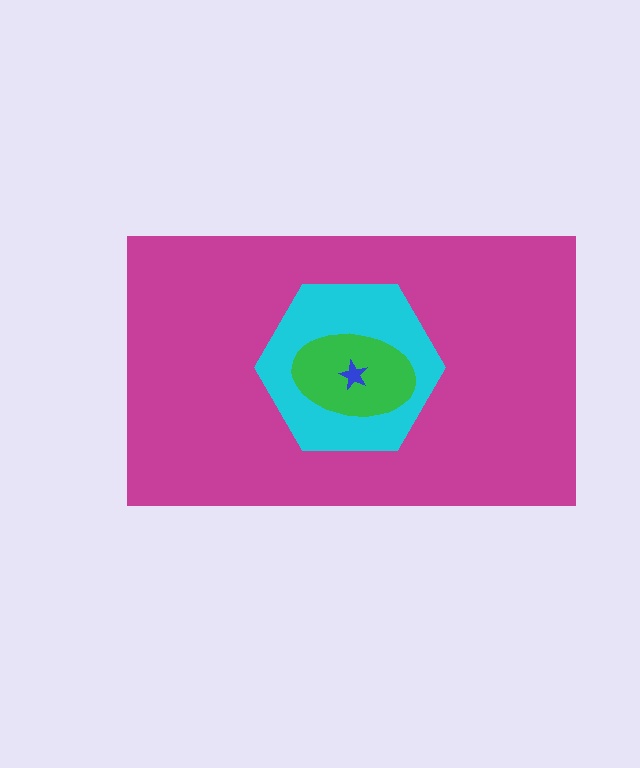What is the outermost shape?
The magenta rectangle.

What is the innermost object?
The blue star.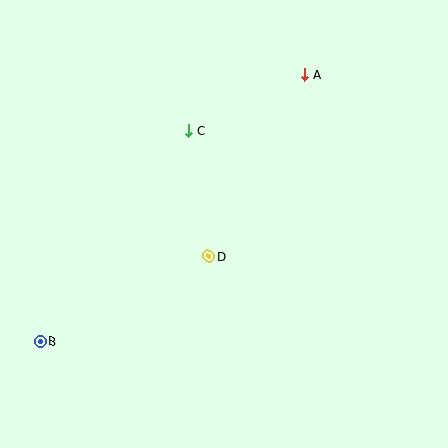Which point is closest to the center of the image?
Point D at (209, 256) is closest to the center.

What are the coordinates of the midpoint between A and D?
The midpoint between A and D is at (257, 165).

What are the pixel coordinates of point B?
Point B is at (41, 341).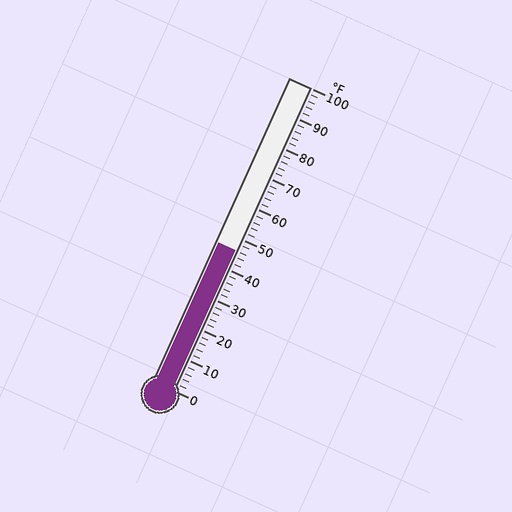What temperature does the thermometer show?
The thermometer shows approximately 46°F.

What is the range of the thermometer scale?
The thermometer scale ranges from 0°F to 100°F.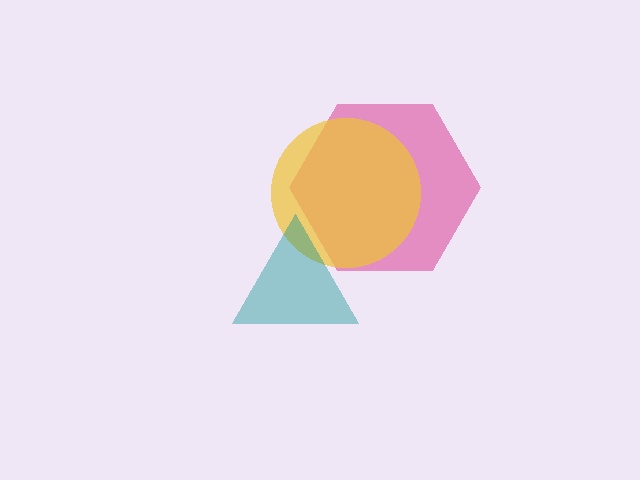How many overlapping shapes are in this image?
There are 3 overlapping shapes in the image.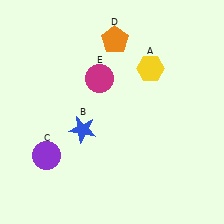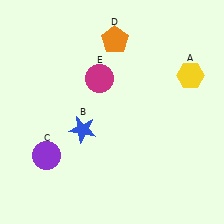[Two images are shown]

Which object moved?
The yellow hexagon (A) moved right.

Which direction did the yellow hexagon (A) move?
The yellow hexagon (A) moved right.